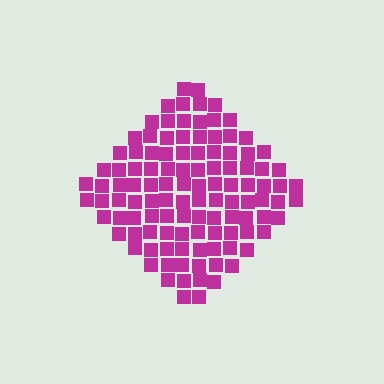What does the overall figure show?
The overall figure shows a diamond.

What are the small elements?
The small elements are squares.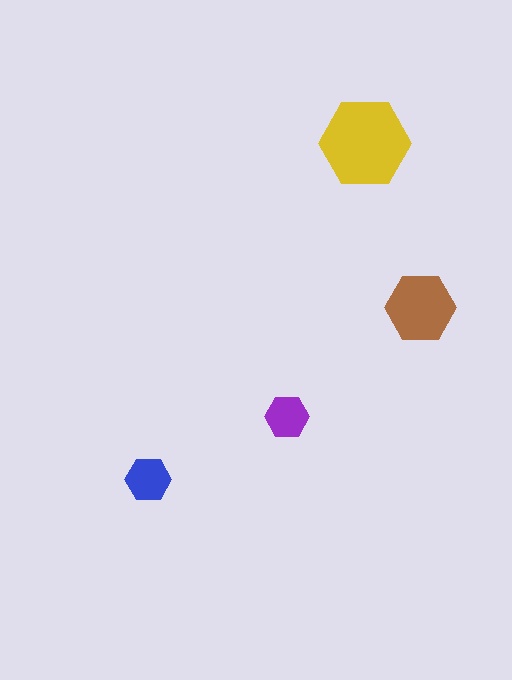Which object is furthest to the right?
The brown hexagon is rightmost.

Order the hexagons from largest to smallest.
the yellow one, the brown one, the blue one, the purple one.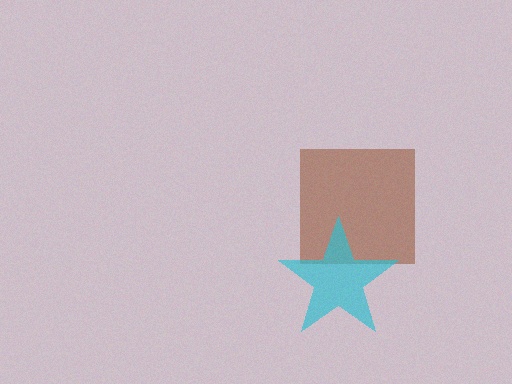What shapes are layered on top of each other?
The layered shapes are: a brown square, a cyan star.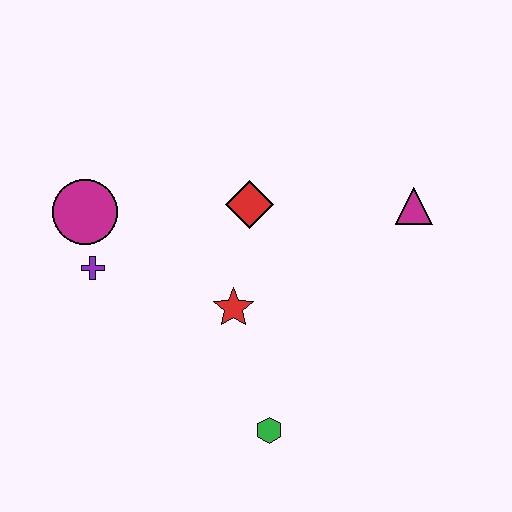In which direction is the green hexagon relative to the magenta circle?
The green hexagon is below the magenta circle.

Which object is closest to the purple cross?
The magenta circle is closest to the purple cross.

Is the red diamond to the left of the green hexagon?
Yes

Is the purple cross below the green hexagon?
No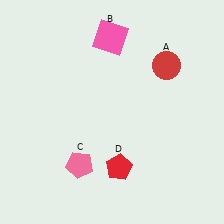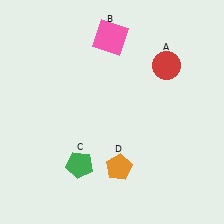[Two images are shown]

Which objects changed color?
C changed from pink to green. D changed from red to orange.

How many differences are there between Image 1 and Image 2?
There are 2 differences between the two images.